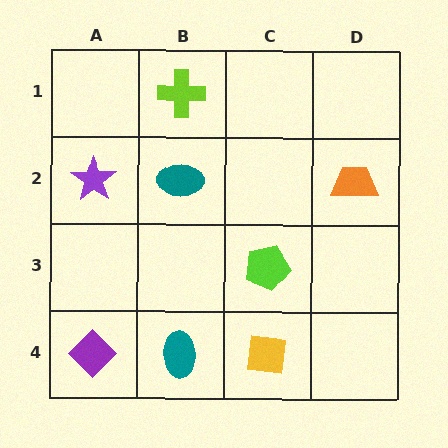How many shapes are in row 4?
3 shapes.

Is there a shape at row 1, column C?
No, that cell is empty.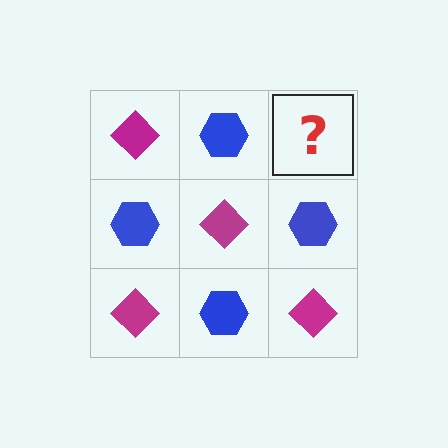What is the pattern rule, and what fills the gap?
The rule is that it alternates magenta diamond and blue hexagon in a checkerboard pattern. The gap should be filled with a magenta diamond.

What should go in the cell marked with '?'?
The missing cell should contain a magenta diamond.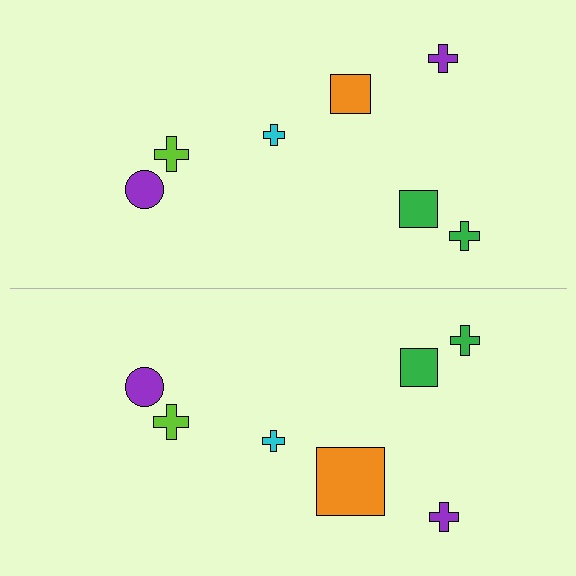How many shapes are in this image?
There are 14 shapes in this image.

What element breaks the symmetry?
The orange square on the bottom side has a different size than its mirror counterpart.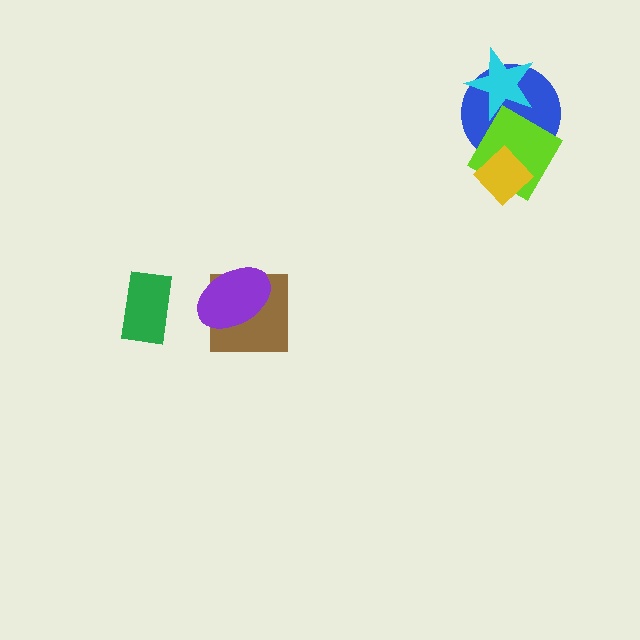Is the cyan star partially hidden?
Yes, it is partially covered by another shape.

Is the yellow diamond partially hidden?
No, no other shape covers it.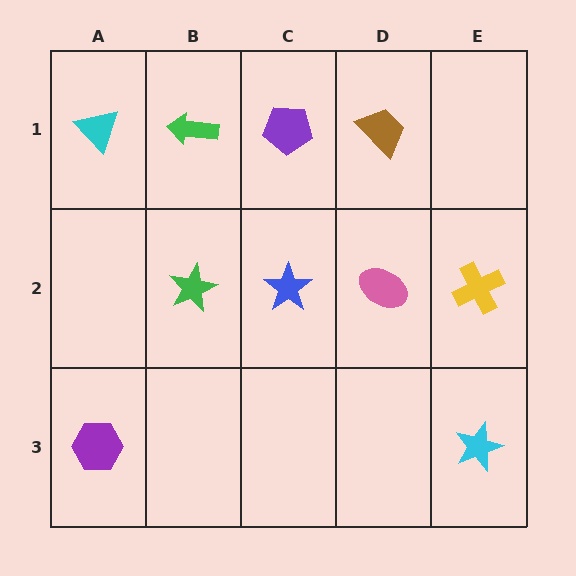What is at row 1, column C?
A purple pentagon.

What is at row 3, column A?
A purple hexagon.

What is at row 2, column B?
A green star.